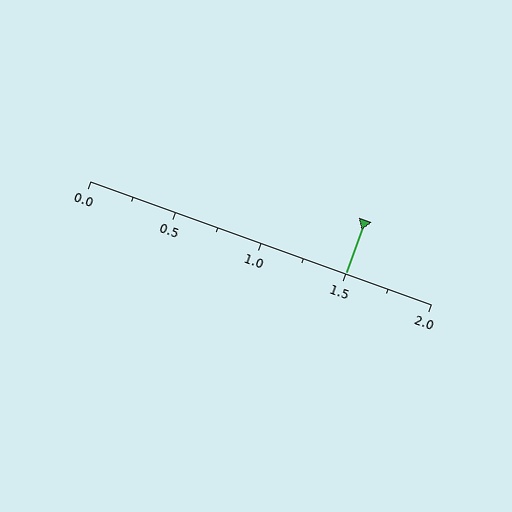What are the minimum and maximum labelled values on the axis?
The axis runs from 0.0 to 2.0.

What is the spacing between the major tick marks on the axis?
The major ticks are spaced 0.5 apart.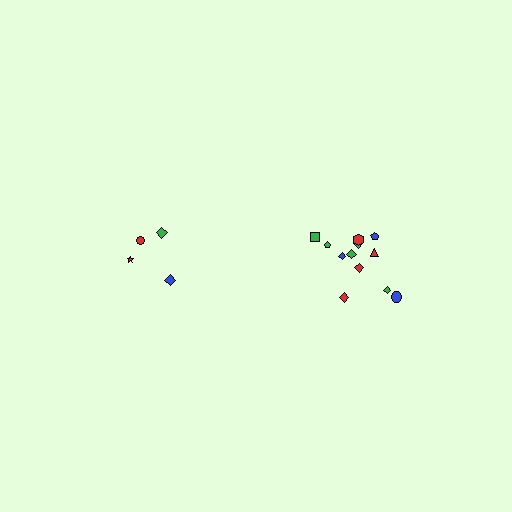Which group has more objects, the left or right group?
The right group.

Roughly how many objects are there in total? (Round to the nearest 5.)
Roughly 15 objects in total.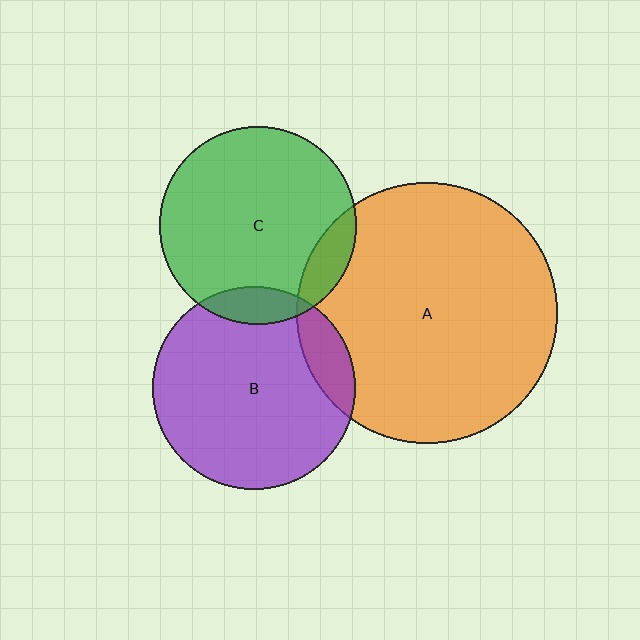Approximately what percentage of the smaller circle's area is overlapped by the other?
Approximately 10%.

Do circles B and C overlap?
Yes.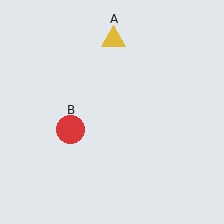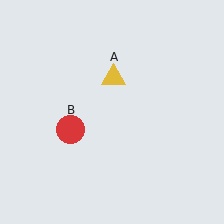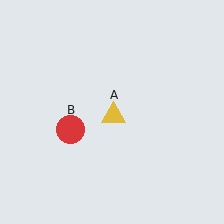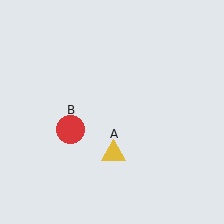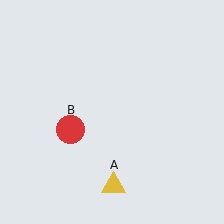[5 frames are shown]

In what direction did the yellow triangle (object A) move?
The yellow triangle (object A) moved down.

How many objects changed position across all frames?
1 object changed position: yellow triangle (object A).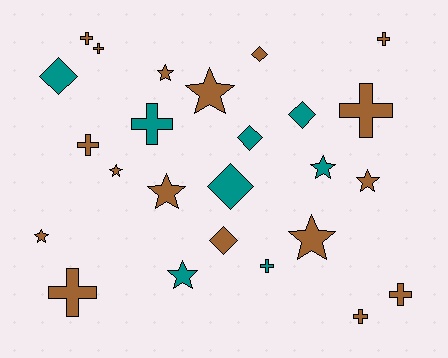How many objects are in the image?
There are 25 objects.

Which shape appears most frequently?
Cross, with 10 objects.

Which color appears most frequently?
Brown, with 17 objects.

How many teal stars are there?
There are 2 teal stars.